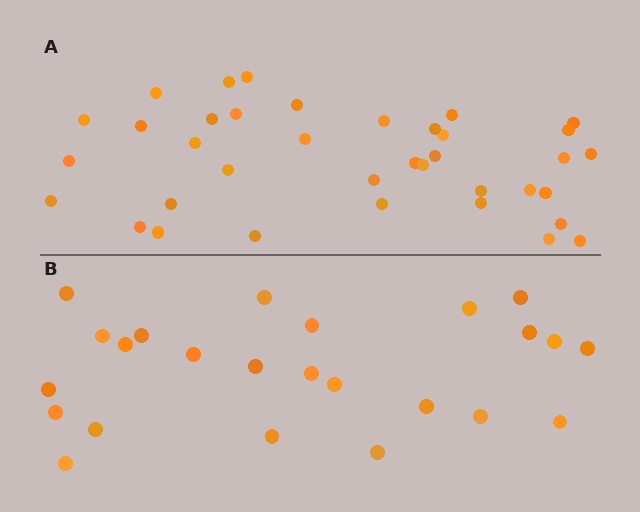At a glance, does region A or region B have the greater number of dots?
Region A (the top region) has more dots.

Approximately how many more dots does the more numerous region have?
Region A has approximately 15 more dots than region B.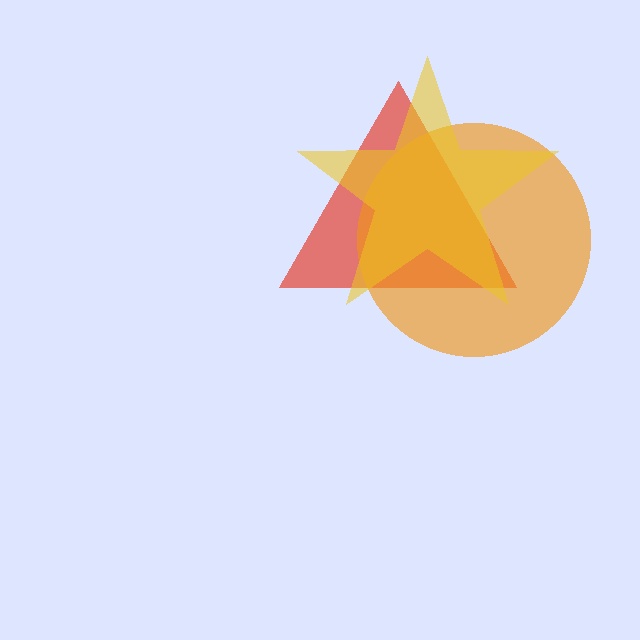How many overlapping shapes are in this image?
There are 3 overlapping shapes in the image.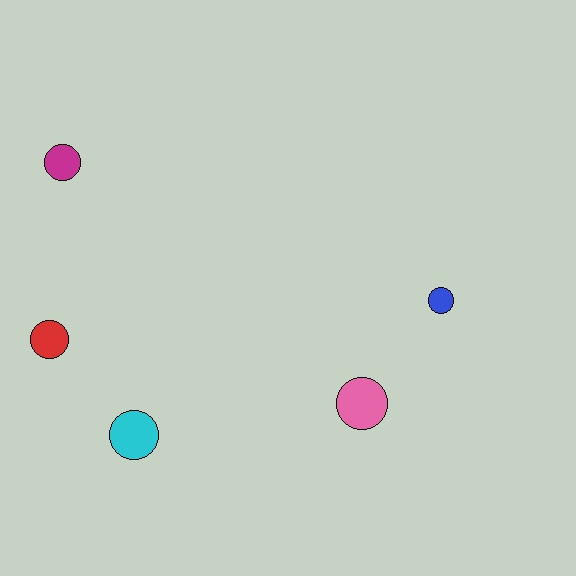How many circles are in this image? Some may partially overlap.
There are 5 circles.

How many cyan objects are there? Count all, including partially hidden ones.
There is 1 cyan object.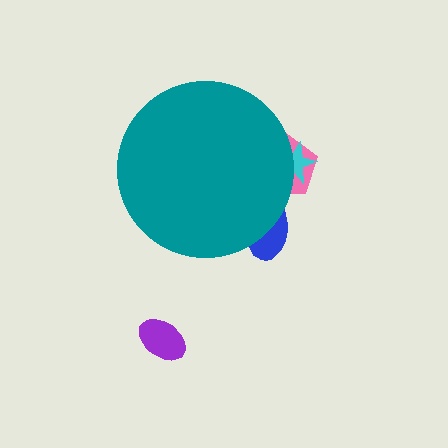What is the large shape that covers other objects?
A teal circle.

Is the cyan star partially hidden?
Yes, the cyan star is partially hidden behind the teal circle.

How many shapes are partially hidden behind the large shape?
3 shapes are partially hidden.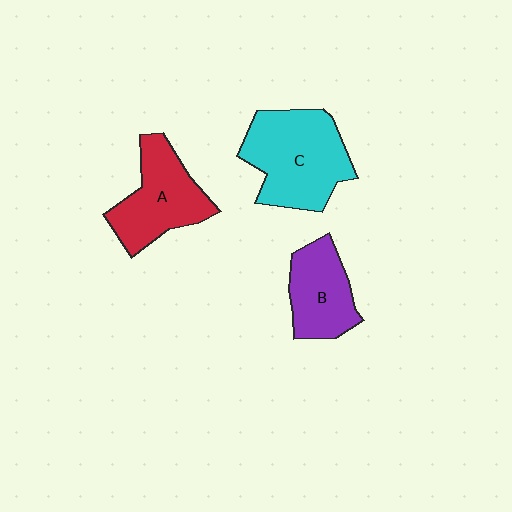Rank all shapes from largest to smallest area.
From largest to smallest: C (cyan), A (red), B (purple).